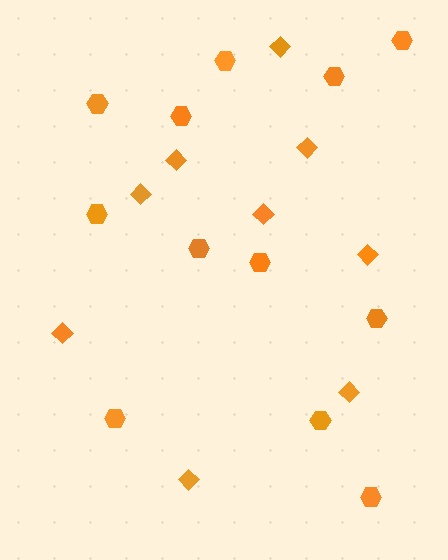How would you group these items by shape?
There are 2 groups: one group of diamonds (9) and one group of hexagons (12).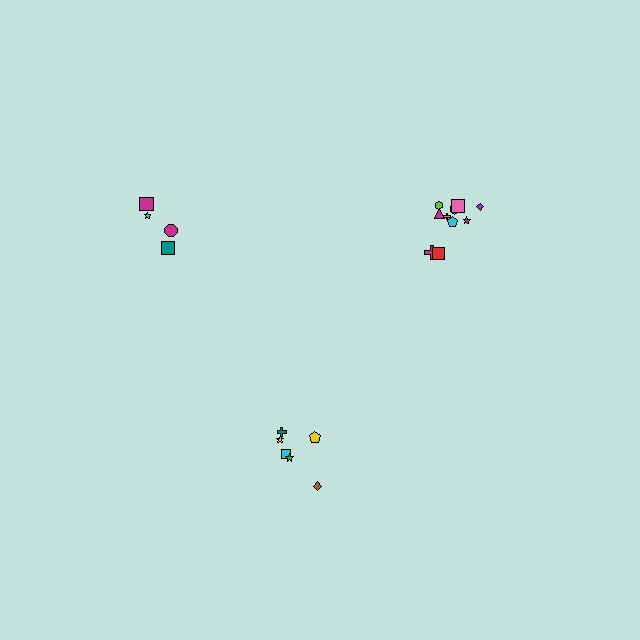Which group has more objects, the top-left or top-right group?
The top-right group.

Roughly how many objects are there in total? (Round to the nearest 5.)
Roughly 20 objects in total.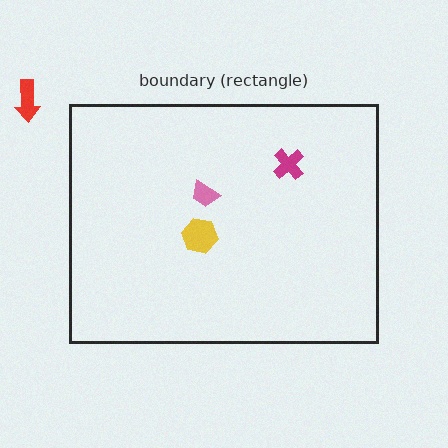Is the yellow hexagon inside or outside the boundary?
Inside.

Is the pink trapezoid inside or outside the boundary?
Inside.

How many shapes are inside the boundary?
3 inside, 1 outside.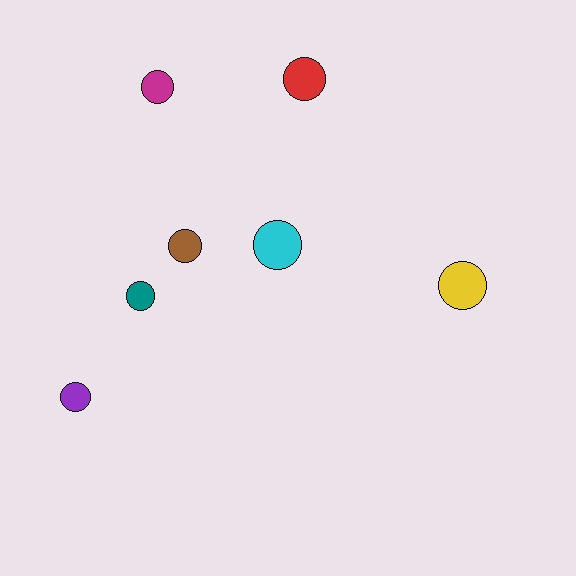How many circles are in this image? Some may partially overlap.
There are 7 circles.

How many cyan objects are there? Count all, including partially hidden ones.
There is 1 cyan object.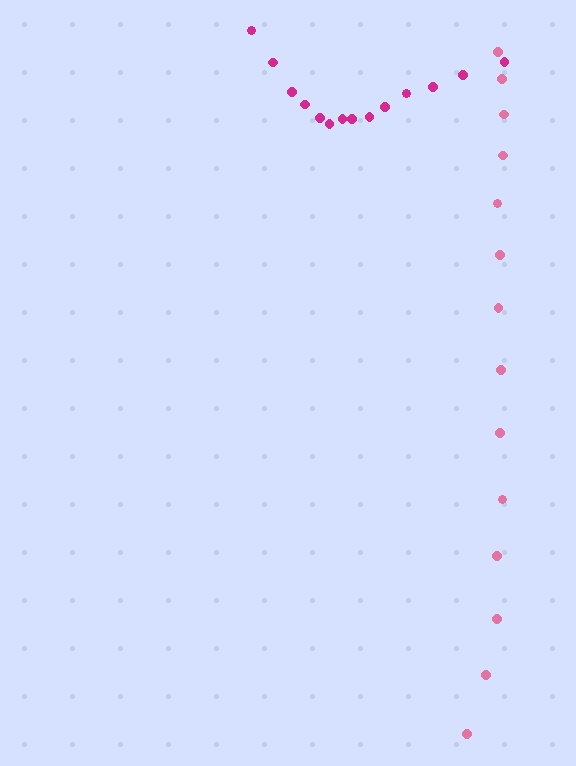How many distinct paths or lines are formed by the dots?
There are 2 distinct paths.